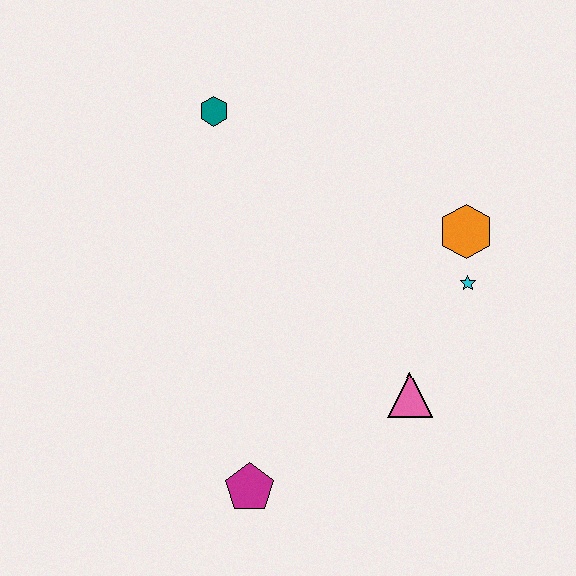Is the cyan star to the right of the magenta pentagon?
Yes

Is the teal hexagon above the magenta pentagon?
Yes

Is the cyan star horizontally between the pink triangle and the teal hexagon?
No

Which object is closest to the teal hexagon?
The orange hexagon is closest to the teal hexagon.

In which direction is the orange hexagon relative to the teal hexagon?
The orange hexagon is to the right of the teal hexagon.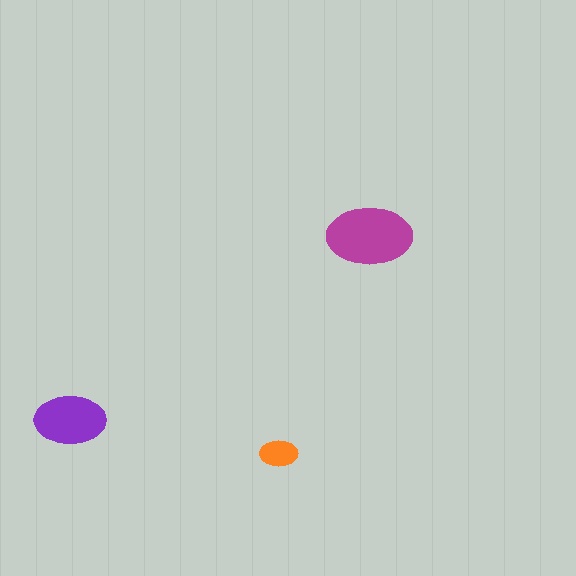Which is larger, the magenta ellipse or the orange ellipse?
The magenta one.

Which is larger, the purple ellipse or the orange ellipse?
The purple one.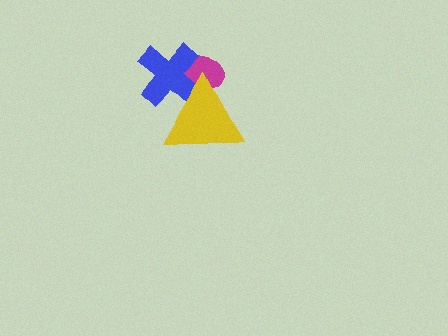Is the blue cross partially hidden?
Yes, it is partially covered by another shape.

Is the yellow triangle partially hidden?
No, no other shape covers it.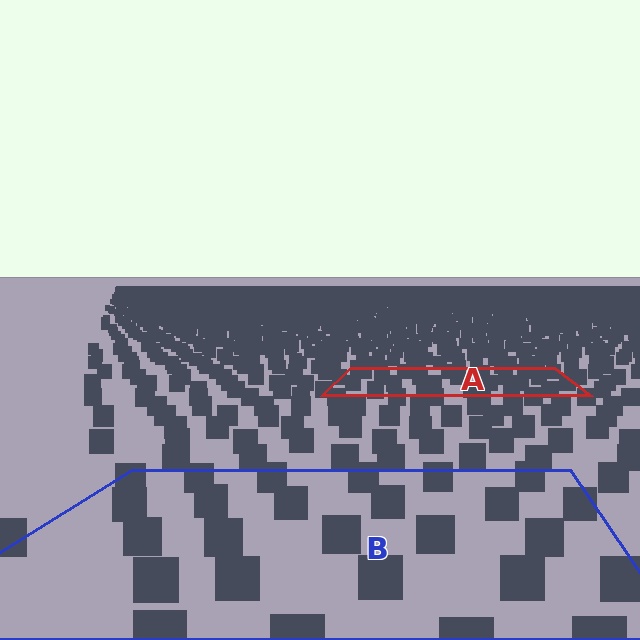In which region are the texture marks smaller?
The texture marks are smaller in region A, because it is farther away.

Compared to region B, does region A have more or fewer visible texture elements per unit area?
Region A has more texture elements per unit area — they are packed more densely because it is farther away.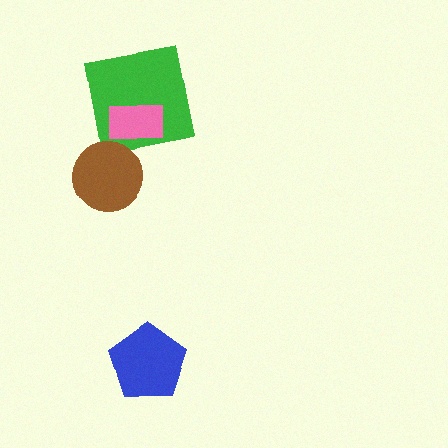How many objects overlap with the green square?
1 object overlaps with the green square.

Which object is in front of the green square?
The pink rectangle is in front of the green square.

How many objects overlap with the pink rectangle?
1 object overlaps with the pink rectangle.